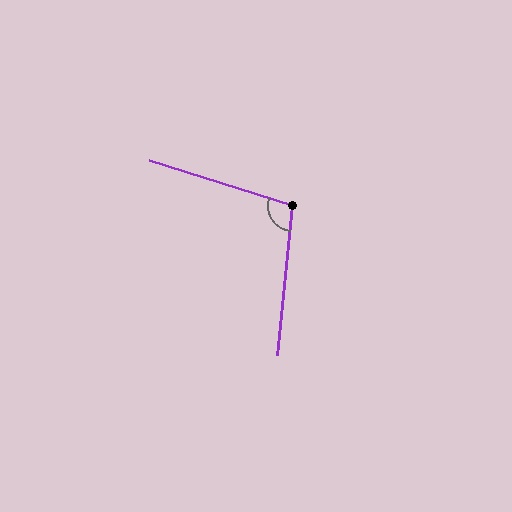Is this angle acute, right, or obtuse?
It is obtuse.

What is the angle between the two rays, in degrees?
Approximately 102 degrees.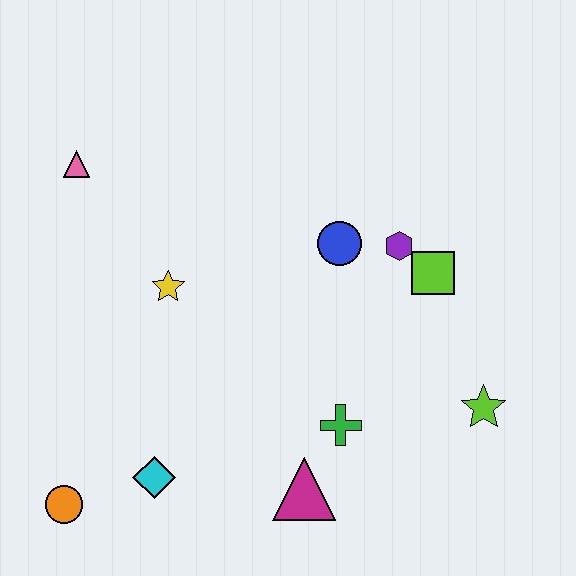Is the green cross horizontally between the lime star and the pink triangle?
Yes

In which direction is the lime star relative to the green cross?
The lime star is to the right of the green cross.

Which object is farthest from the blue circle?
The orange circle is farthest from the blue circle.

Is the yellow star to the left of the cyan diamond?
No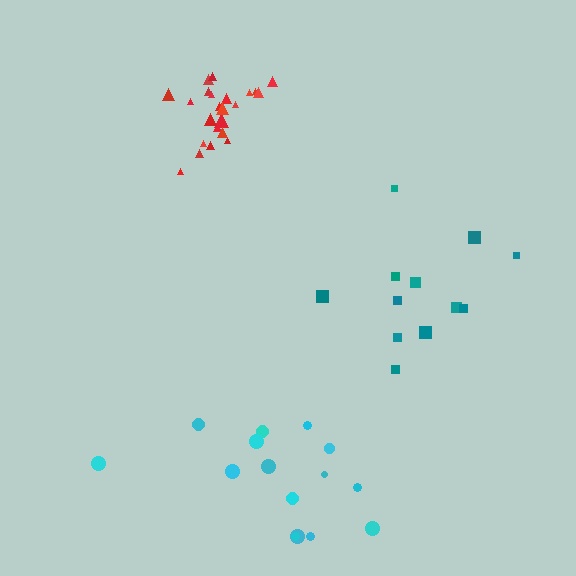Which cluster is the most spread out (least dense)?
Cyan.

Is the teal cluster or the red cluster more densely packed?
Red.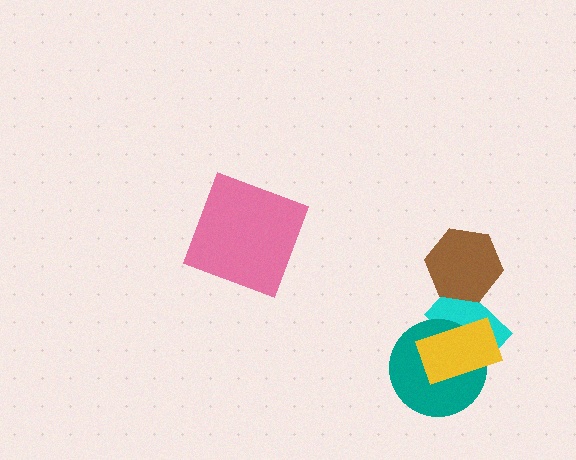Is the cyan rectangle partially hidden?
Yes, it is partially covered by another shape.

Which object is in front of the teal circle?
The yellow rectangle is in front of the teal circle.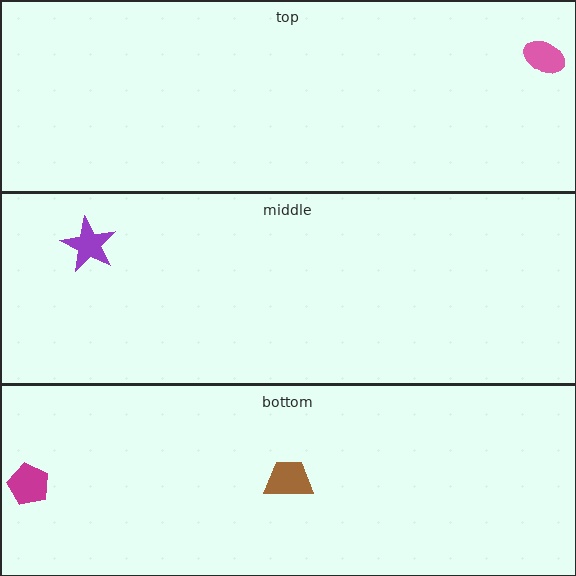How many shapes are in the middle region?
1.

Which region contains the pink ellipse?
The top region.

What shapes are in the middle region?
The purple star.